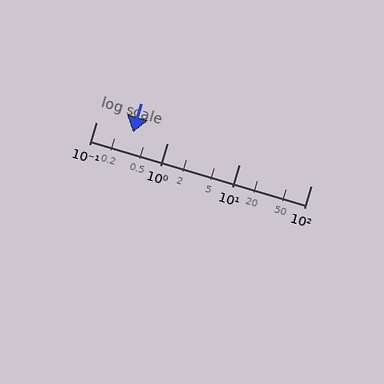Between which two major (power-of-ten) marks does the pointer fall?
The pointer is between 0.1 and 1.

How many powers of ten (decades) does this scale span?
The scale spans 3 decades, from 0.1 to 100.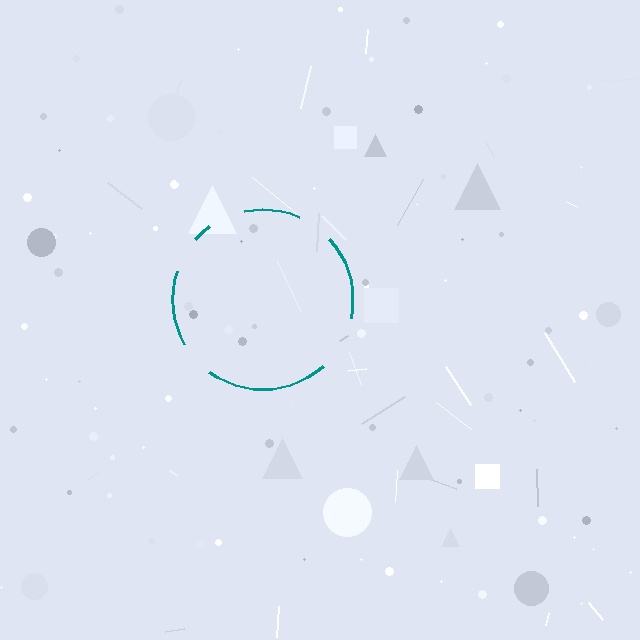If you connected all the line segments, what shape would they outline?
They would outline a circle.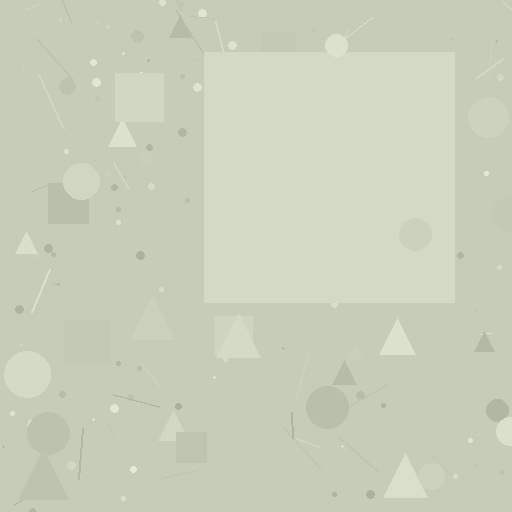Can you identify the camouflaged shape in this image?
The camouflaged shape is a square.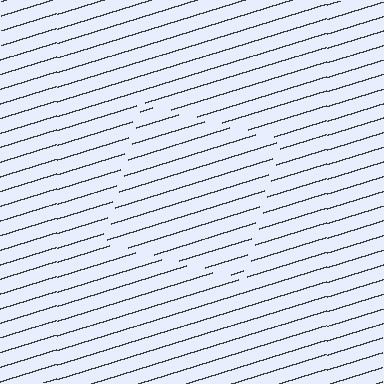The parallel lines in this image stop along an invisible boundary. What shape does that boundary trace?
An illusory square. The interior of the shape contains the same grating, shifted by half a period — the contour is defined by the phase discontinuity where line-ends from the inner and outer gratings abut.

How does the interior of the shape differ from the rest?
The interior of the shape contains the same grating, shifted by half a period — the contour is defined by the phase discontinuity where line-ends from the inner and outer gratings abut.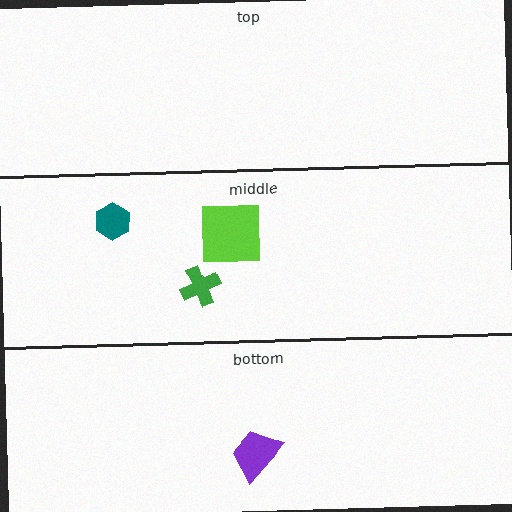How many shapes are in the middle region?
3.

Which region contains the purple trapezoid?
The bottom region.